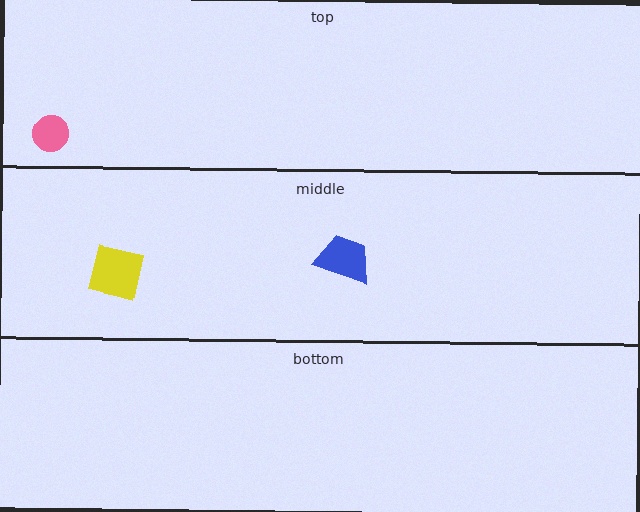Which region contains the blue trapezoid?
The middle region.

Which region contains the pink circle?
The top region.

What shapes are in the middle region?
The yellow square, the blue trapezoid.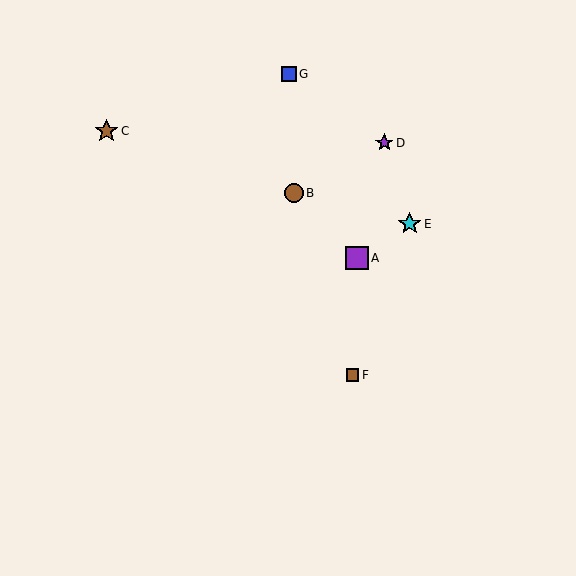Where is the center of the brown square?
The center of the brown square is at (353, 375).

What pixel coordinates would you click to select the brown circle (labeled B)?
Click at (294, 193) to select the brown circle B.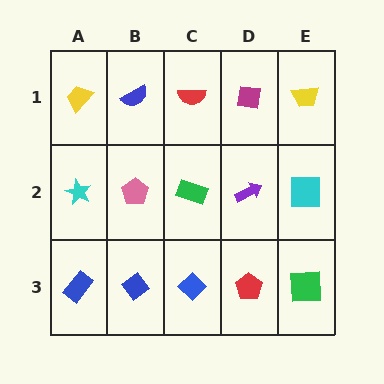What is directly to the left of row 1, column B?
A yellow trapezoid.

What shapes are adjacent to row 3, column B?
A pink pentagon (row 2, column B), a blue rectangle (row 3, column A), a blue diamond (row 3, column C).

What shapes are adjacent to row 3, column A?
A cyan star (row 2, column A), a blue diamond (row 3, column B).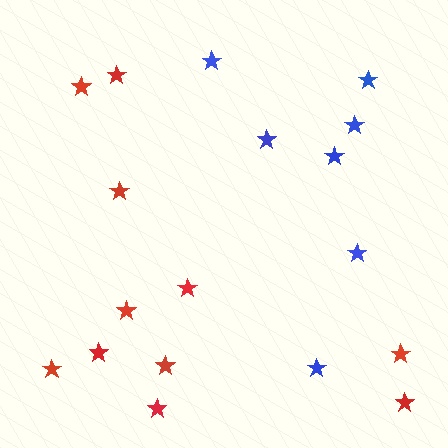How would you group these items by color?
There are 2 groups: one group of blue stars (7) and one group of red stars (11).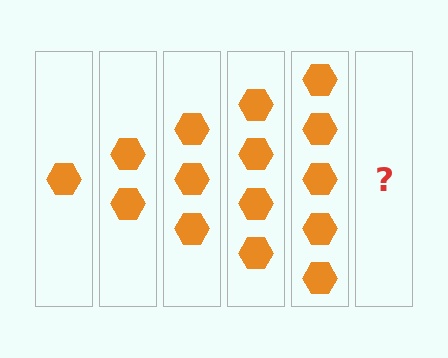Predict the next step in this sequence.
The next step is 6 hexagons.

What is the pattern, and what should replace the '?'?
The pattern is that each step adds one more hexagon. The '?' should be 6 hexagons.